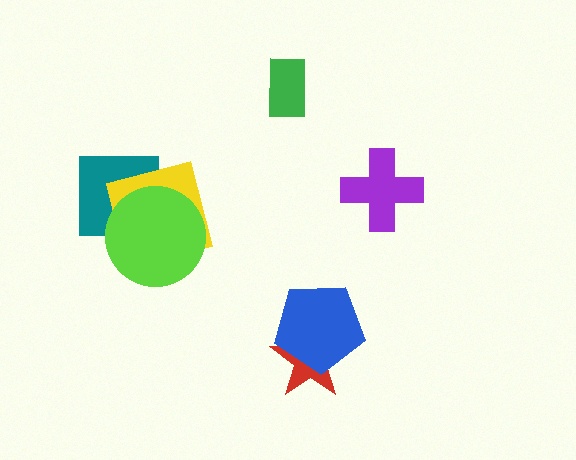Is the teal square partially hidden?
Yes, it is partially covered by another shape.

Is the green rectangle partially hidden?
No, no other shape covers it.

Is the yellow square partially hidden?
Yes, it is partially covered by another shape.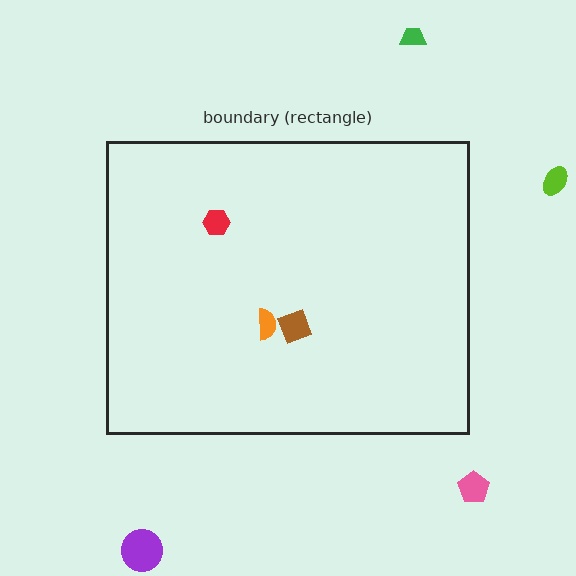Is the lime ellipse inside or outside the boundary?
Outside.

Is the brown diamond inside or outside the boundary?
Inside.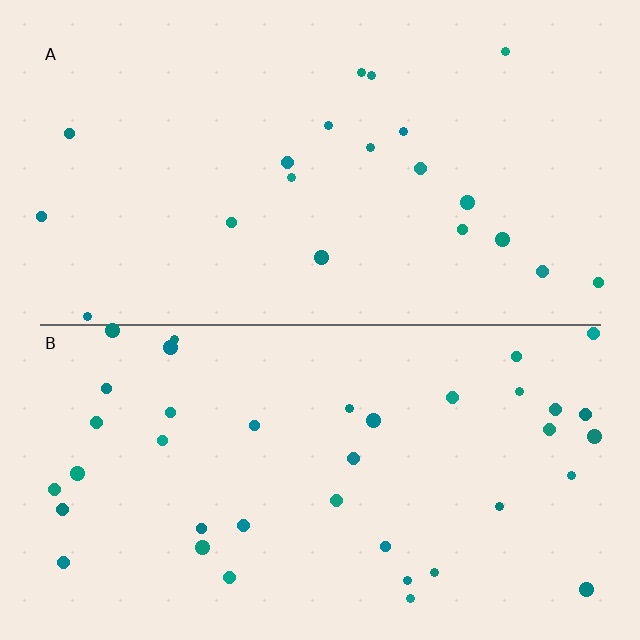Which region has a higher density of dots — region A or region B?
B (the bottom).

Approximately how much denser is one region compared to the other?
Approximately 1.9× — region B over region A.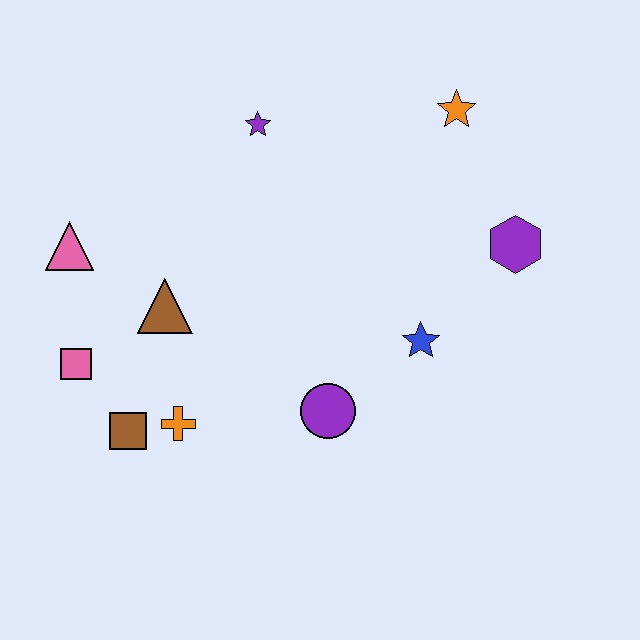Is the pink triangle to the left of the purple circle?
Yes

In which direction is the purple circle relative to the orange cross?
The purple circle is to the right of the orange cross.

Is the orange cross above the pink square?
No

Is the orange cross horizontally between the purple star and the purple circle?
No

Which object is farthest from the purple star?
The brown square is farthest from the purple star.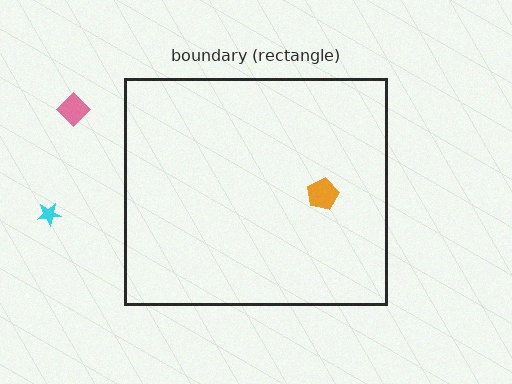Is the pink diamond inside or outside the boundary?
Outside.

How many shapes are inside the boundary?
1 inside, 2 outside.